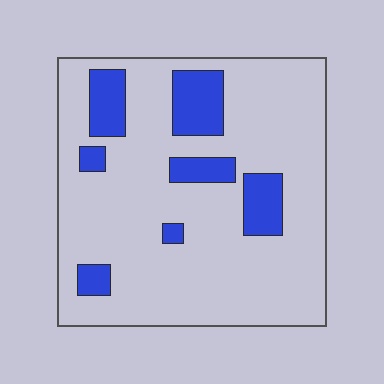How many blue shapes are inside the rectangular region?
7.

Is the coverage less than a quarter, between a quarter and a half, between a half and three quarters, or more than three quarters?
Less than a quarter.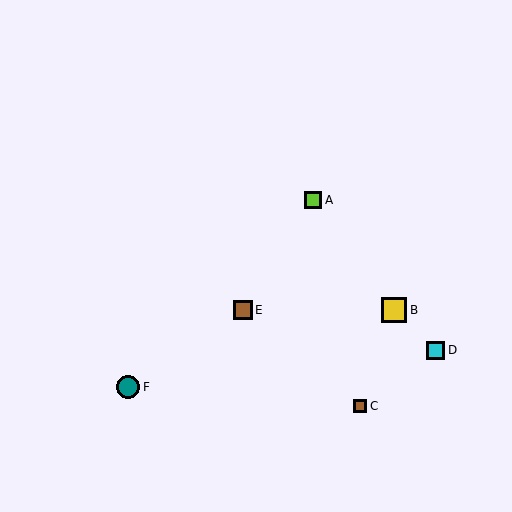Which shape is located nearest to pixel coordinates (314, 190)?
The lime square (labeled A) at (313, 200) is nearest to that location.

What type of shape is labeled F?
Shape F is a teal circle.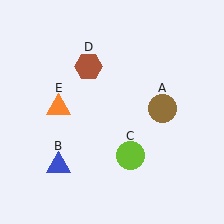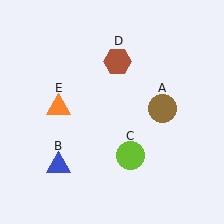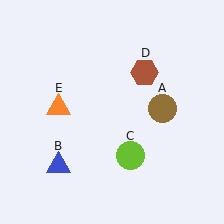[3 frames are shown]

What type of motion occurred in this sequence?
The brown hexagon (object D) rotated clockwise around the center of the scene.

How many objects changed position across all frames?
1 object changed position: brown hexagon (object D).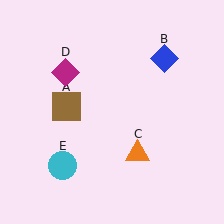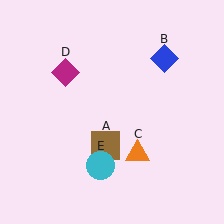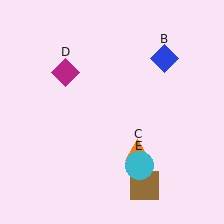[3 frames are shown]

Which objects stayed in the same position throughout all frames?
Blue diamond (object B) and orange triangle (object C) and magenta diamond (object D) remained stationary.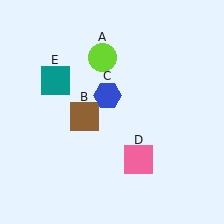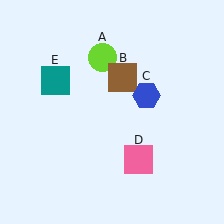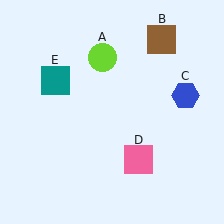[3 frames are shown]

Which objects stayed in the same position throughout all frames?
Lime circle (object A) and pink square (object D) and teal square (object E) remained stationary.